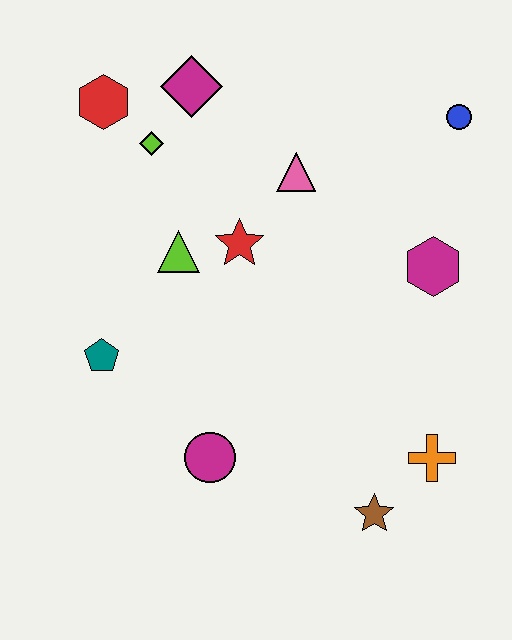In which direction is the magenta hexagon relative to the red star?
The magenta hexagon is to the right of the red star.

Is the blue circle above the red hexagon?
No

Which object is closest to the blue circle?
The magenta hexagon is closest to the blue circle.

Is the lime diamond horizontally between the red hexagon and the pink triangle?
Yes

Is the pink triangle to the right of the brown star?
No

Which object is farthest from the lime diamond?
The brown star is farthest from the lime diamond.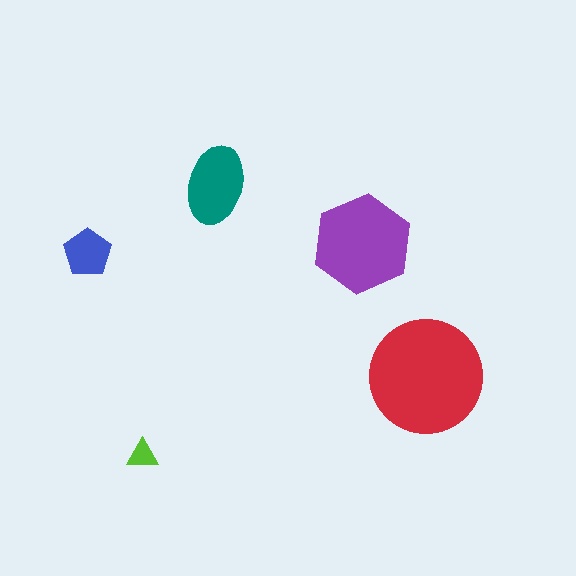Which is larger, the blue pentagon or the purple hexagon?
The purple hexagon.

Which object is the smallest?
The lime triangle.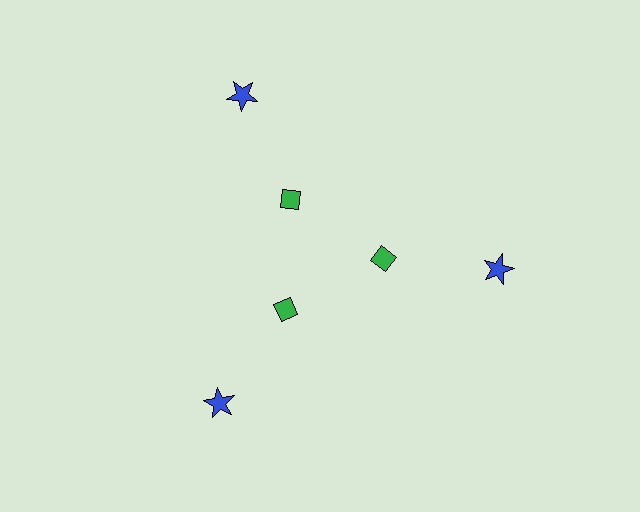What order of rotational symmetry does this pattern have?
This pattern has 3-fold rotational symmetry.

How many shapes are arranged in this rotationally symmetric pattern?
There are 6 shapes, arranged in 3 groups of 2.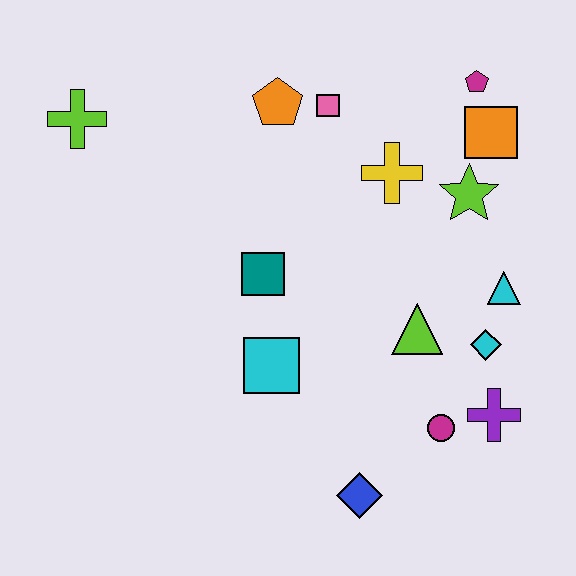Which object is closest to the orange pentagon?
The pink square is closest to the orange pentagon.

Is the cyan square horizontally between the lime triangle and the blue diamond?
No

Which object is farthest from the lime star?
The lime cross is farthest from the lime star.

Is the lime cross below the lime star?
No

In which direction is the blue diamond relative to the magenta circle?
The blue diamond is to the left of the magenta circle.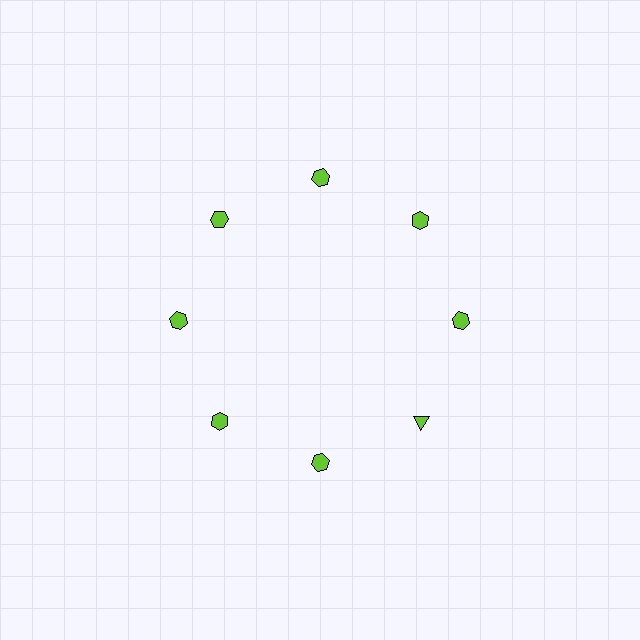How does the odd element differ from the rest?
It has a different shape: triangle instead of hexagon.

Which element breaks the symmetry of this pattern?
The lime triangle at roughly the 4 o'clock position breaks the symmetry. All other shapes are lime hexagons.